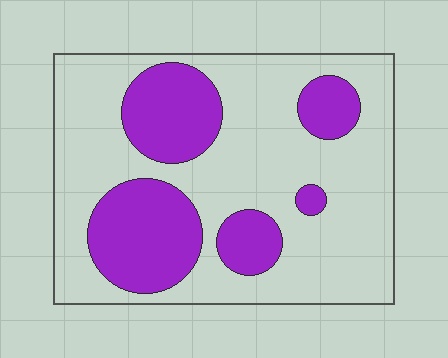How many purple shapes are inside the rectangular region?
5.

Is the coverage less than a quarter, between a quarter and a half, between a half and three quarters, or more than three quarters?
Between a quarter and a half.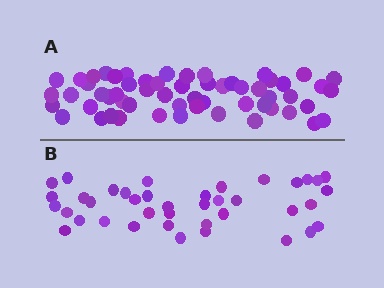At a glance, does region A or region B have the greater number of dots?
Region A (the top region) has more dots.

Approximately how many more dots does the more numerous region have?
Region A has approximately 20 more dots than region B.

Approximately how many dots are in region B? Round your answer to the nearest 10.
About 40 dots.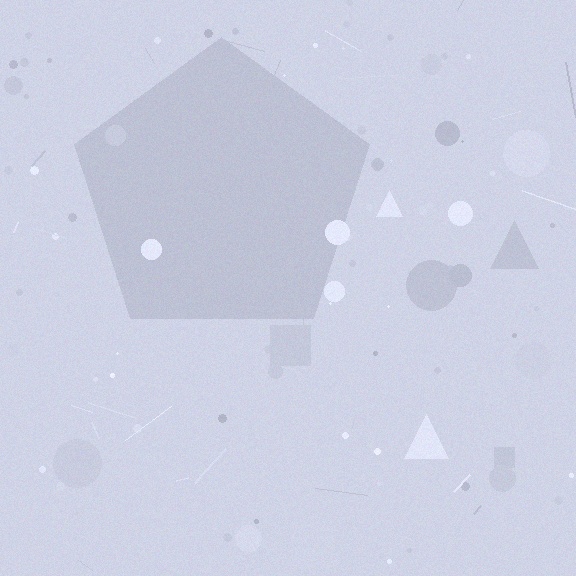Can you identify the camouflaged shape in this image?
The camouflaged shape is a pentagon.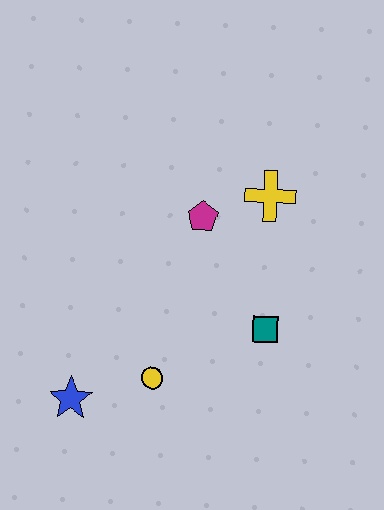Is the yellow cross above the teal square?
Yes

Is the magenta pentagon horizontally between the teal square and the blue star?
Yes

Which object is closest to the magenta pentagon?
The yellow cross is closest to the magenta pentagon.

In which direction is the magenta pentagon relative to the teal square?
The magenta pentagon is above the teal square.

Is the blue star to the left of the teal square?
Yes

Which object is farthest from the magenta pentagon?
The blue star is farthest from the magenta pentagon.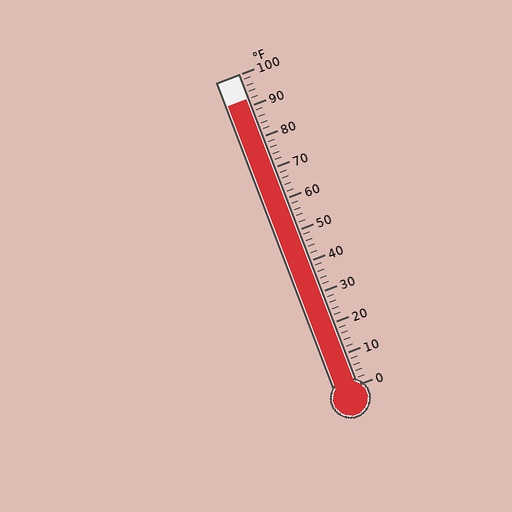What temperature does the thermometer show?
The thermometer shows approximately 92°F.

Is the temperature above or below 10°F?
The temperature is above 10°F.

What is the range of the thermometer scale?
The thermometer scale ranges from 0°F to 100°F.